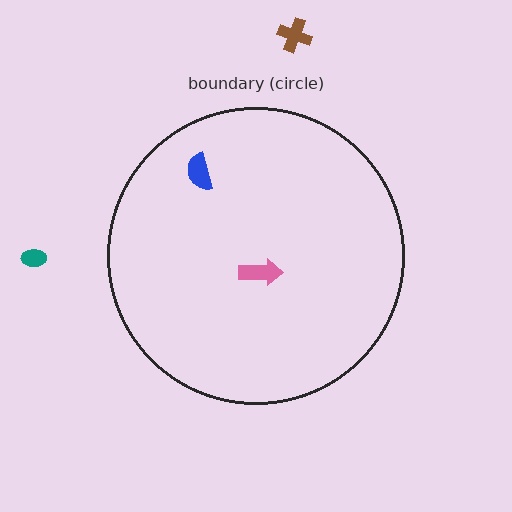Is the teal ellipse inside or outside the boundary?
Outside.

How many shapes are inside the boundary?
2 inside, 2 outside.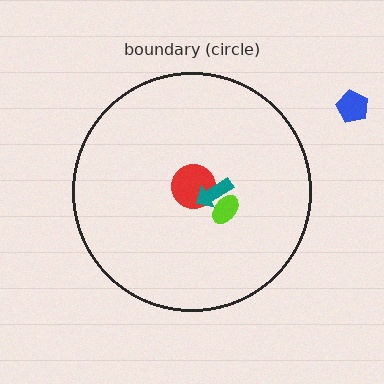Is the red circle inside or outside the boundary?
Inside.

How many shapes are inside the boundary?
3 inside, 1 outside.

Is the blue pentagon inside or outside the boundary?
Outside.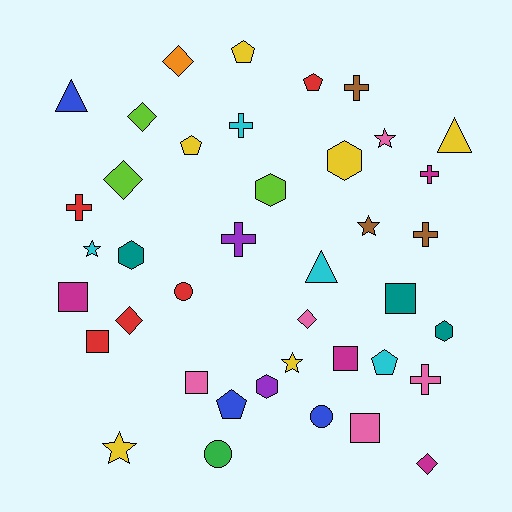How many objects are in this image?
There are 40 objects.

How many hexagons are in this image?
There are 5 hexagons.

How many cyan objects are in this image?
There are 4 cyan objects.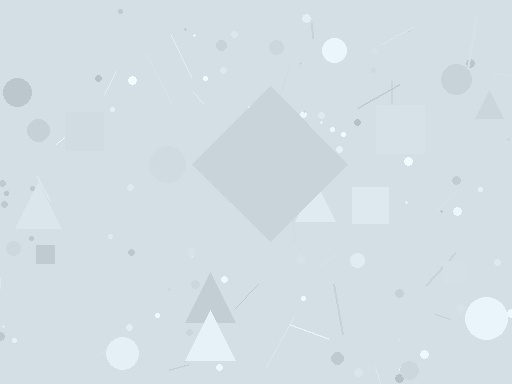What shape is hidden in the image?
A diamond is hidden in the image.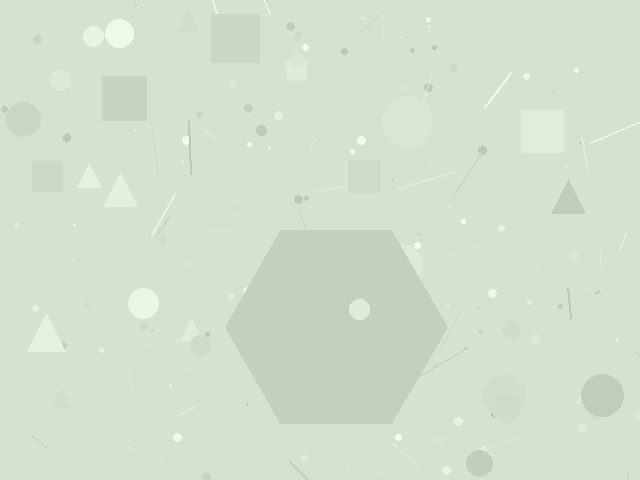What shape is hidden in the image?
A hexagon is hidden in the image.